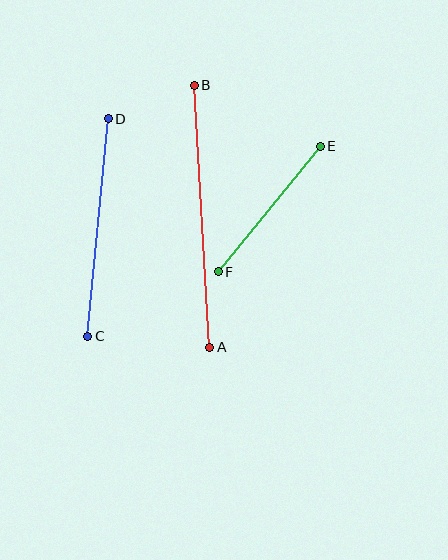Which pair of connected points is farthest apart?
Points A and B are farthest apart.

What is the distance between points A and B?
The distance is approximately 263 pixels.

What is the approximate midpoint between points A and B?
The midpoint is at approximately (202, 216) pixels.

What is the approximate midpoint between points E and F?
The midpoint is at approximately (269, 209) pixels.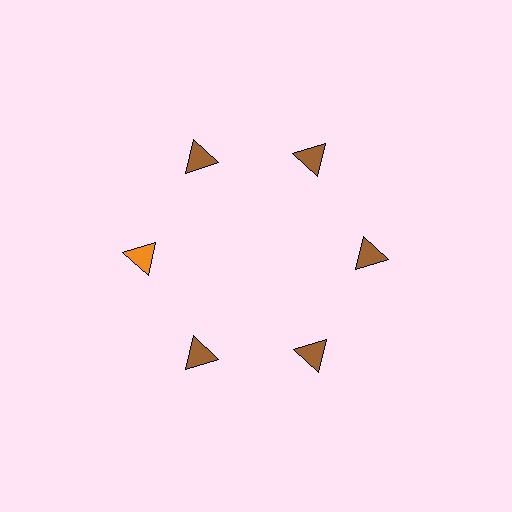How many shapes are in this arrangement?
There are 6 shapes arranged in a ring pattern.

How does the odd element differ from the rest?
It has a different color: orange instead of brown.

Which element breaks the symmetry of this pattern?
The orange triangle at roughly the 9 o'clock position breaks the symmetry. All other shapes are brown triangles.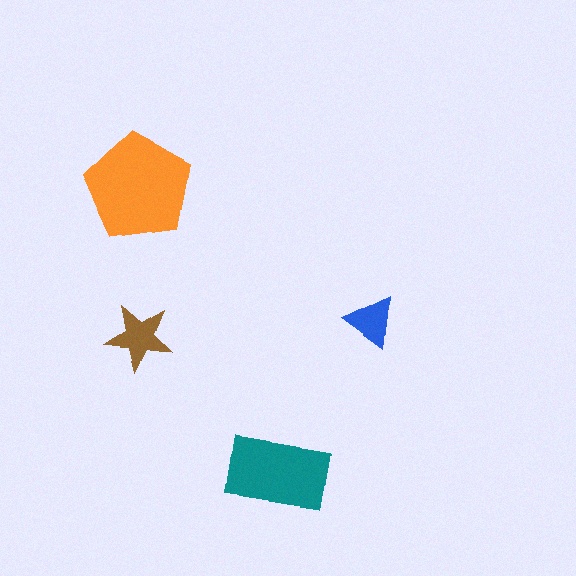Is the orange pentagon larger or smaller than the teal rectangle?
Larger.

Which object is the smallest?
The blue triangle.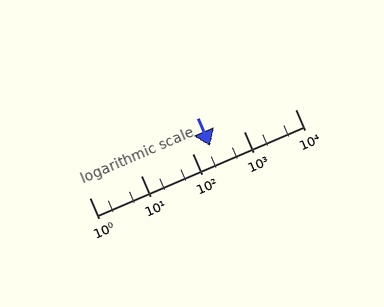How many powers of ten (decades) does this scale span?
The scale spans 4 decades, from 1 to 10000.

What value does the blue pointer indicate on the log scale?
The pointer indicates approximately 220.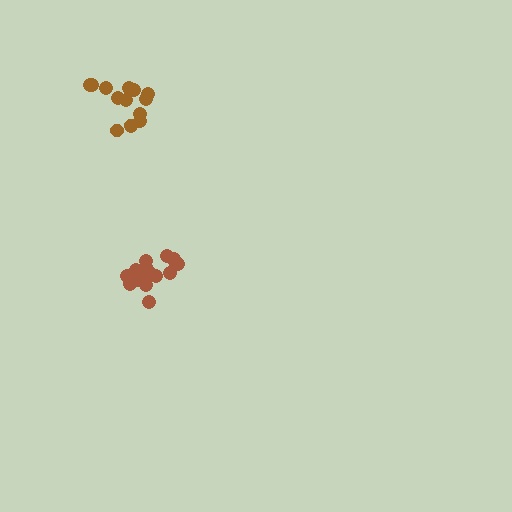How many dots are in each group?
Group 1: 17 dots, Group 2: 14 dots (31 total).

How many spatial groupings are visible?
There are 2 spatial groupings.